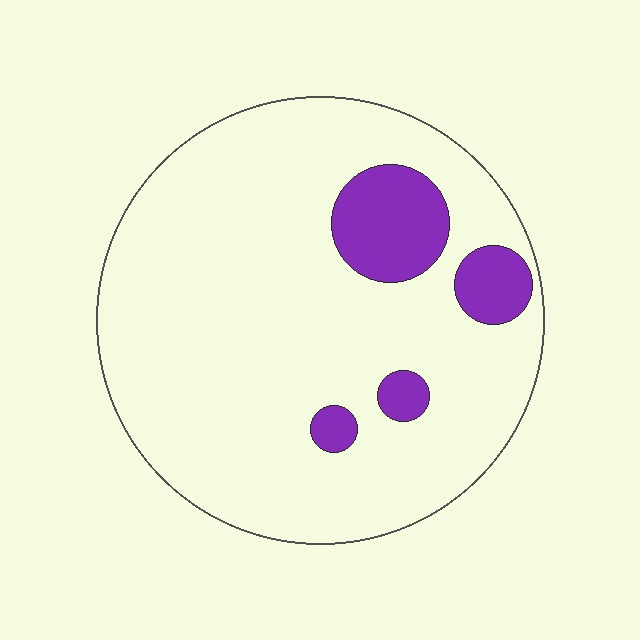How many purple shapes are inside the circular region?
4.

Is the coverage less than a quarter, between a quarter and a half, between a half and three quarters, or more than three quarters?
Less than a quarter.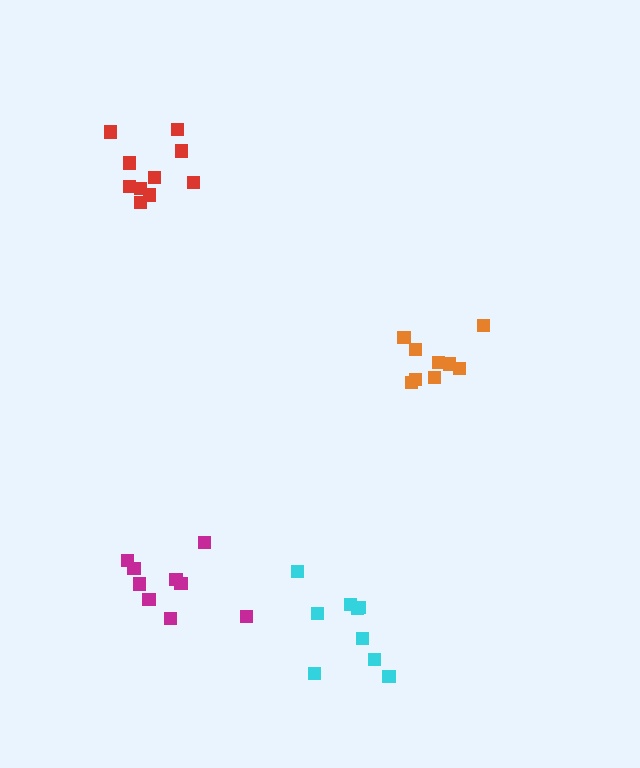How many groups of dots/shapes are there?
There are 4 groups.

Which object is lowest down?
The cyan cluster is bottommost.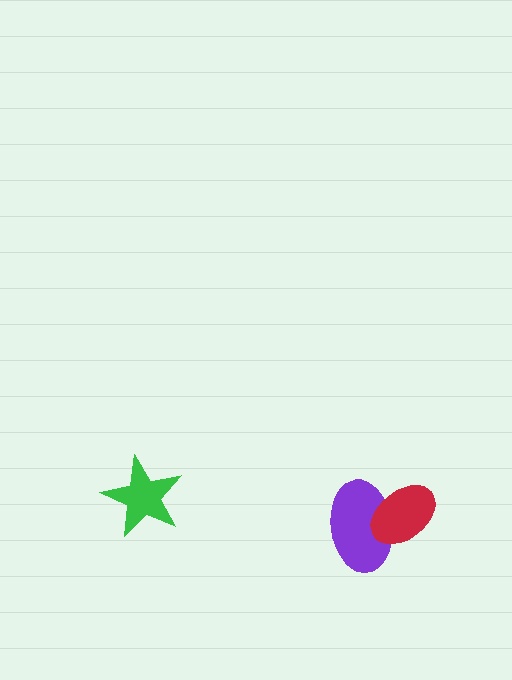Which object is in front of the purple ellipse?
The red ellipse is in front of the purple ellipse.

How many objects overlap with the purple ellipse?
1 object overlaps with the purple ellipse.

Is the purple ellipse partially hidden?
Yes, it is partially covered by another shape.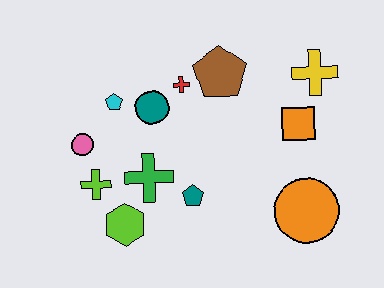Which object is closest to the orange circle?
The orange square is closest to the orange circle.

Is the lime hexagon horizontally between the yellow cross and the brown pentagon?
No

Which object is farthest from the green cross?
The yellow cross is farthest from the green cross.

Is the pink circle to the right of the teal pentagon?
No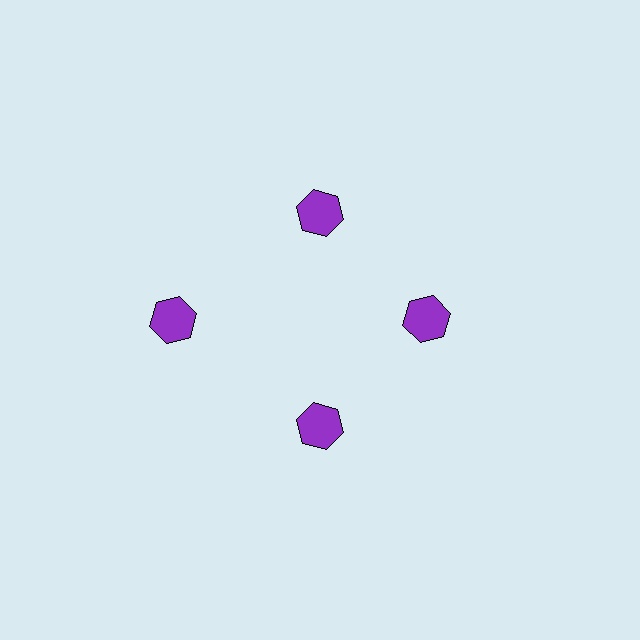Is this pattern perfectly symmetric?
No. The 4 purple hexagons are arranged in a ring, but one element near the 9 o'clock position is pushed outward from the center, breaking the 4-fold rotational symmetry.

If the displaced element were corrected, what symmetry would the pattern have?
It would have 4-fold rotational symmetry — the pattern would map onto itself every 90 degrees.